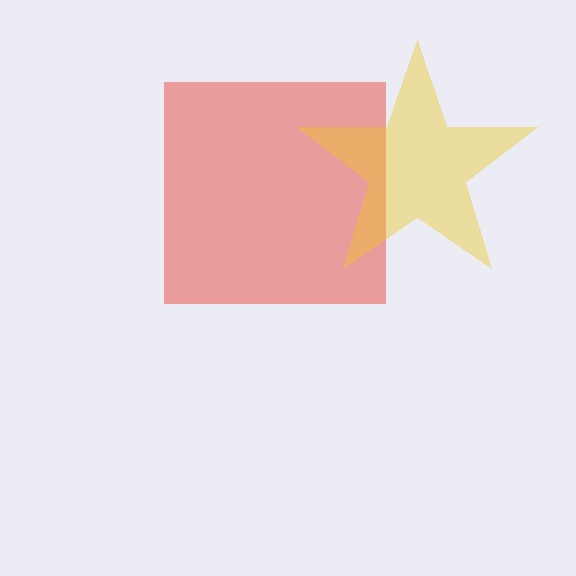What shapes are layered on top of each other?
The layered shapes are: a red square, a yellow star.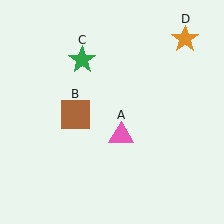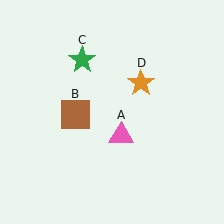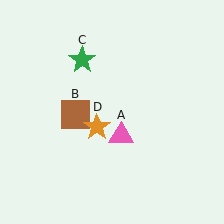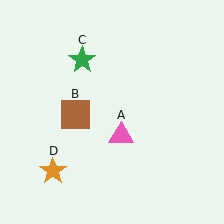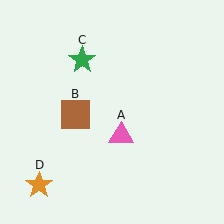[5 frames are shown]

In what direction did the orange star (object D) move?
The orange star (object D) moved down and to the left.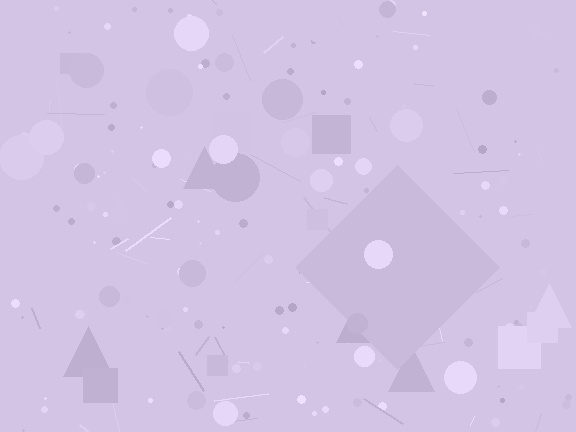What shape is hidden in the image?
A diamond is hidden in the image.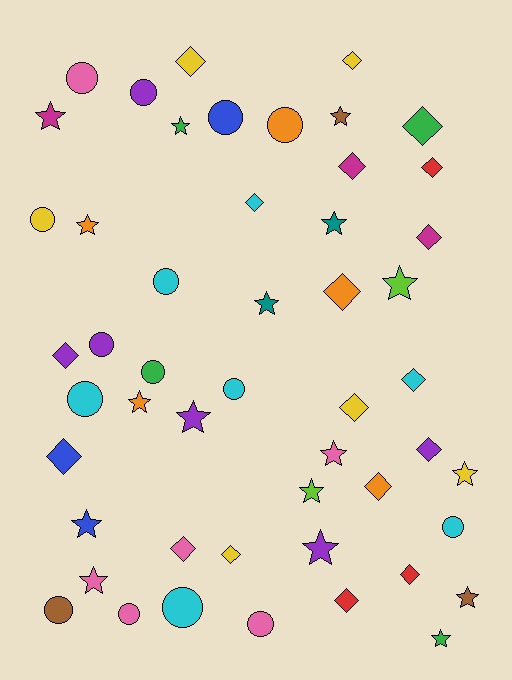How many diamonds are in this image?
There are 18 diamonds.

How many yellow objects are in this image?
There are 6 yellow objects.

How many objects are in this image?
There are 50 objects.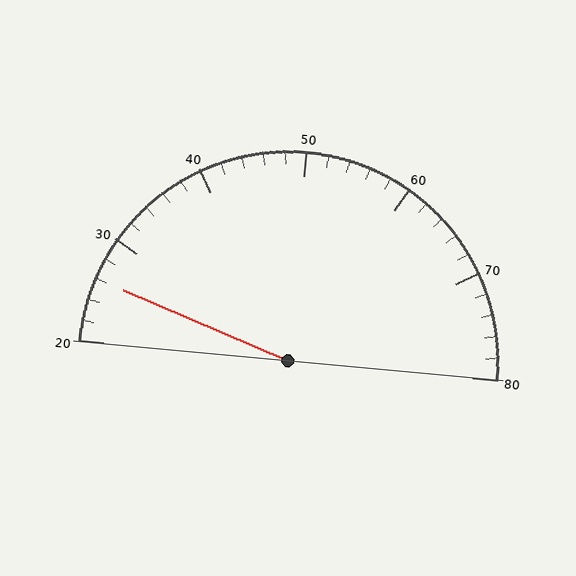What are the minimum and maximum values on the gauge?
The gauge ranges from 20 to 80.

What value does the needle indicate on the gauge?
The needle indicates approximately 26.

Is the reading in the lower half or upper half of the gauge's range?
The reading is in the lower half of the range (20 to 80).